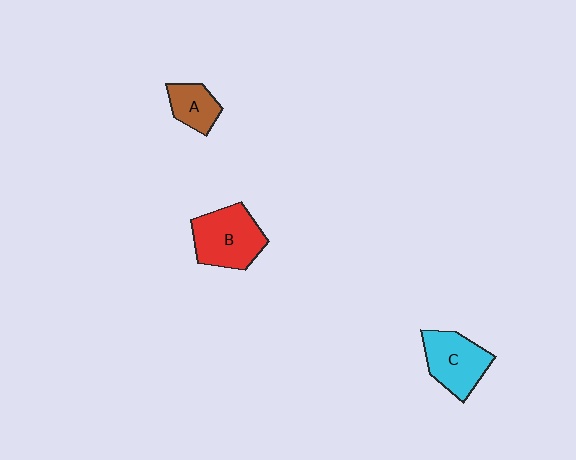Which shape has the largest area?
Shape B (red).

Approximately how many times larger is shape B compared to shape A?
Approximately 1.9 times.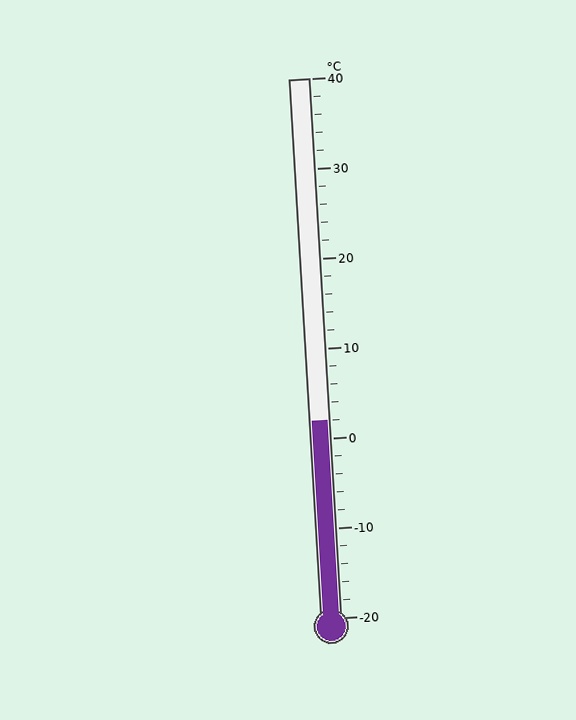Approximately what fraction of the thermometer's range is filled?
The thermometer is filled to approximately 35% of its range.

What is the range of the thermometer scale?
The thermometer scale ranges from -20°C to 40°C.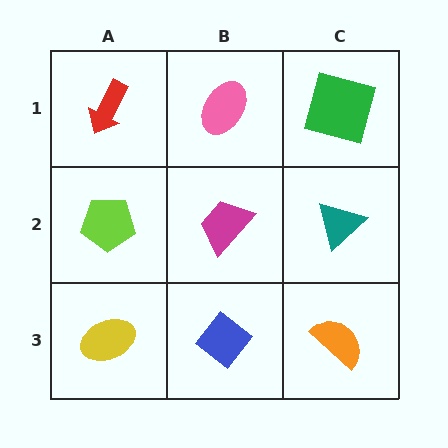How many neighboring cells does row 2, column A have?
3.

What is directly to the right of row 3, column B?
An orange semicircle.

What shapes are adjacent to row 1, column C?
A teal triangle (row 2, column C), a pink ellipse (row 1, column B).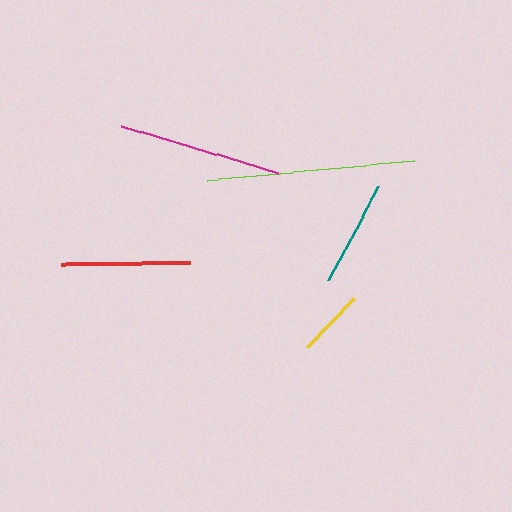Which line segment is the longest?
The lime line is the longest at approximately 208 pixels.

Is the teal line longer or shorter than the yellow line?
The teal line is longer than the yellow line.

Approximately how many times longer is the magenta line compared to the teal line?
The magenta line is approximately 1.5 times the length of the teal line.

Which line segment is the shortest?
The yellow line is the shortest at approximately 68 pixels.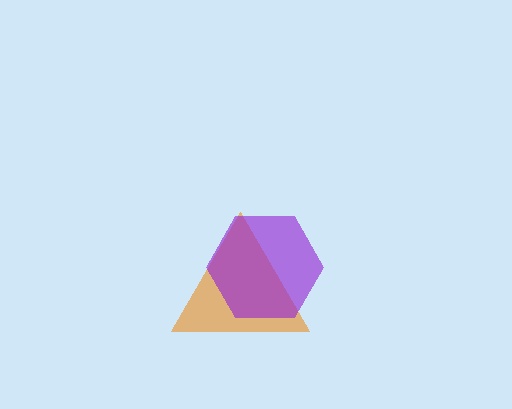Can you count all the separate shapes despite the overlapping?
Yes, there are 2 separate shapes.